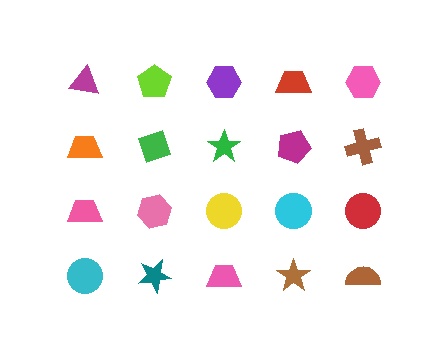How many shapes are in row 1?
5 shapes.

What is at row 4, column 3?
A pink trapezoid.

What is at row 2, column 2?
A green diamond.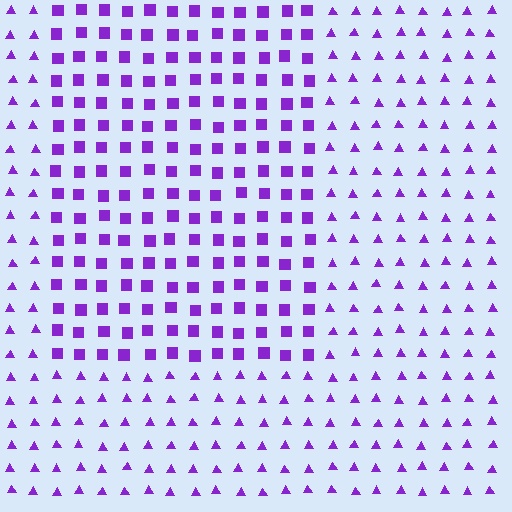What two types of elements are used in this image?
The image uses squares inside the rectangle region and triangles outside it.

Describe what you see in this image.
The image is filled with small purple elements arranged in a uniform grid. A rectangle-shaped region contains squares, while the surrounding area contains triangles. The boundary is defined purely by the change in element shape.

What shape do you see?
I see a rectangle.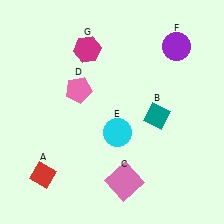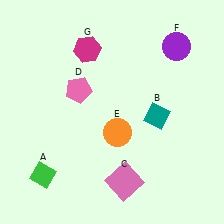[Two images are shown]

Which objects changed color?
A changed from red to green. E changed from cyan to orange.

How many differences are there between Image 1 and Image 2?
There are 2 differences between the two images.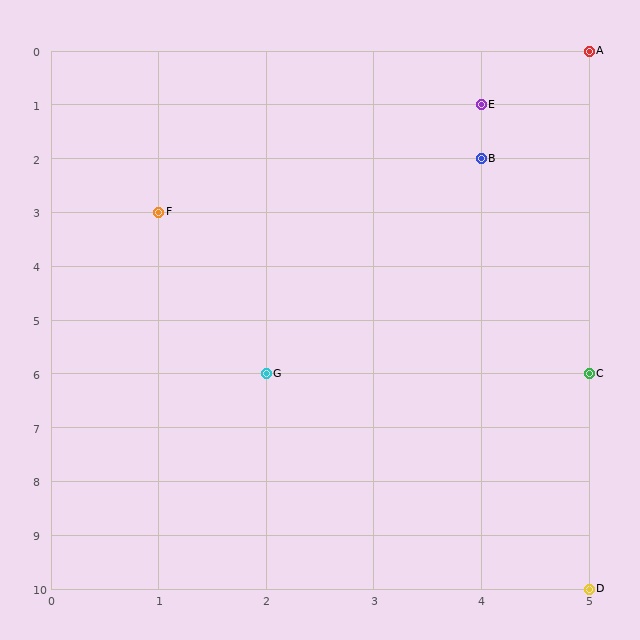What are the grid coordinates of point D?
Point D is at grid coordinates (5, 10).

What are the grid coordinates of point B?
Point B is at grid coordinates (4, 2).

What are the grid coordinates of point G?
Point G is at grid coordinates (2, 6).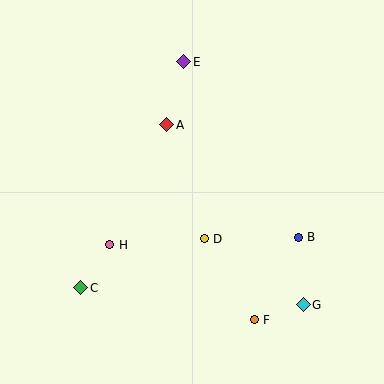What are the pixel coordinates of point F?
Point F is at (254, 320).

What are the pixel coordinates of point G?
Point G is at (303, 305).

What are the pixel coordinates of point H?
Point H is at (110, 245).